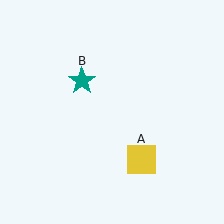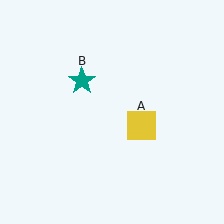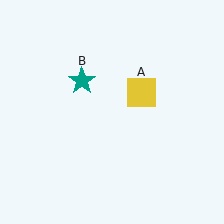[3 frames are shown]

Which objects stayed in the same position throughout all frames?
Teal star (object B) remained stationary.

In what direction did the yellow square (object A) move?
The yellow square (object A) moved up.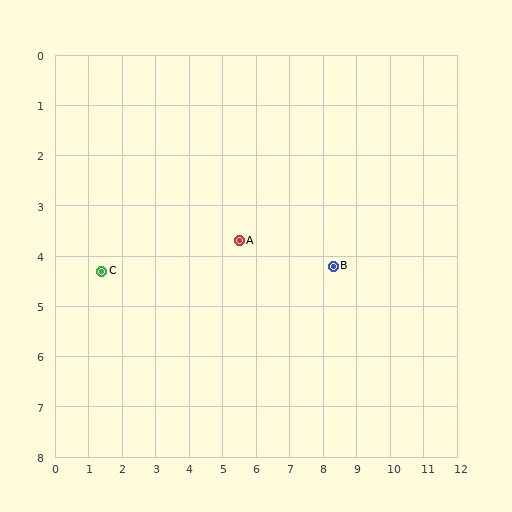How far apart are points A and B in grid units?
Points A and B are about 2.8 grid units apart.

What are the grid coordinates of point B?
Point B is at approximately (8.3, 4.2).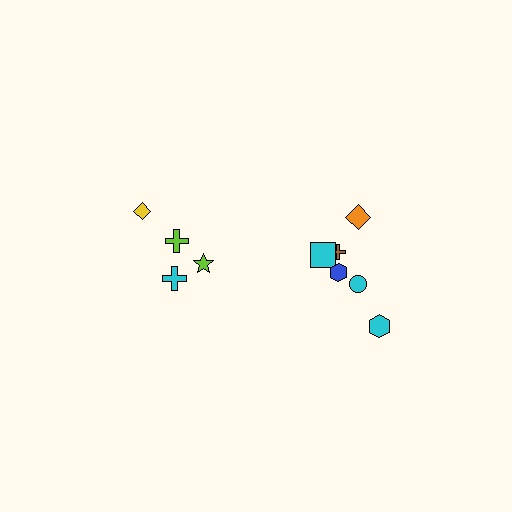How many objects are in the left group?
There are 4 objects.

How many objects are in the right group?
There are 6 objects.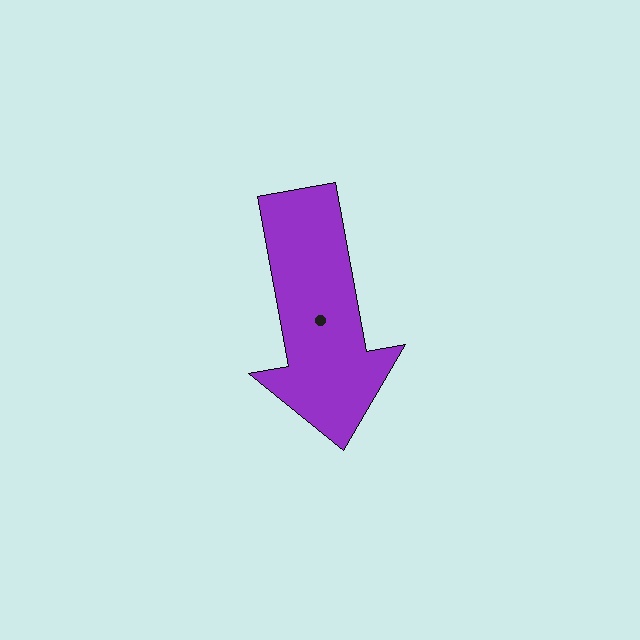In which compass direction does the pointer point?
South.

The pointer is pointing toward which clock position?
Roughly 6 o'clock.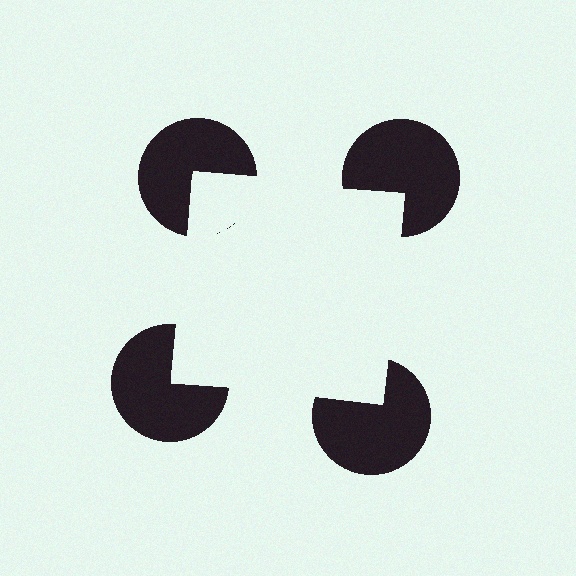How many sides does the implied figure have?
4 sides.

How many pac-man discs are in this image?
There are 4 — one at each vertex of the illusory square.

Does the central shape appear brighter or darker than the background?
It typically appears slightly brighter than the background, even though no actual brightness change is drawn.